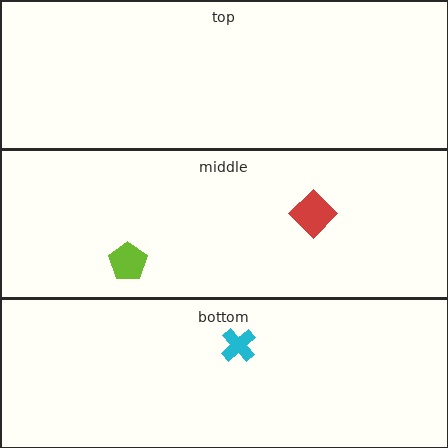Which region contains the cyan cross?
The bottom region.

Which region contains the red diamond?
The middle region.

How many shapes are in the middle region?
2.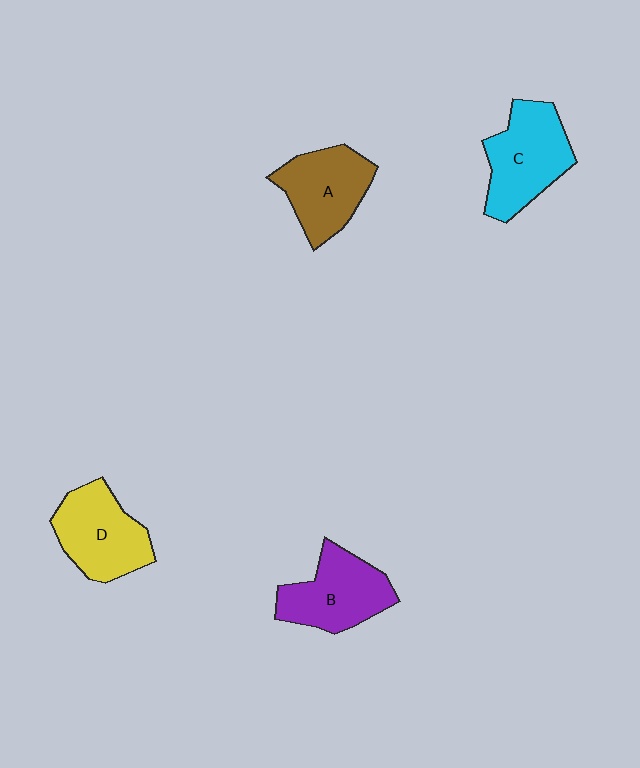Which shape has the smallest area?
Shape A (brown).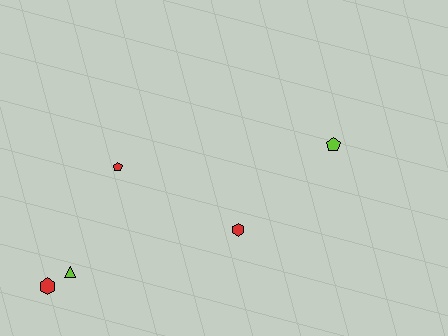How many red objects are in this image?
There are 3 red objects.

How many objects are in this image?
There are 5 objects.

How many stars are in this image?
There are no stars.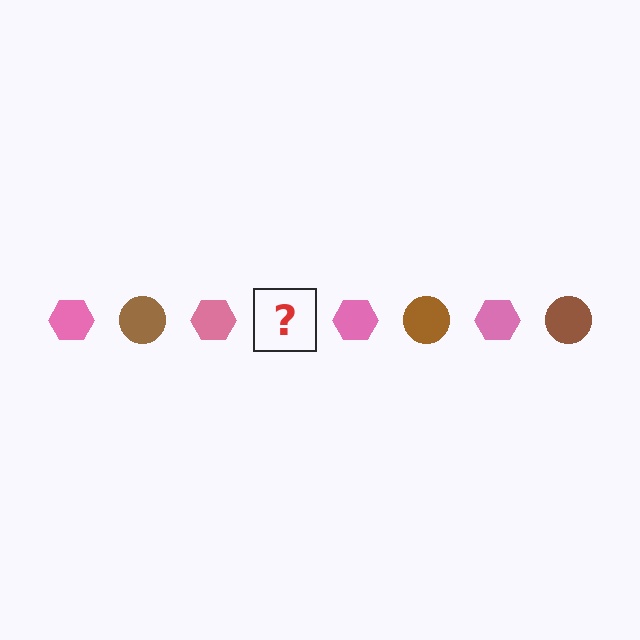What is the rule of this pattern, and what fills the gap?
The rule is that the pattern alternates between pink hexagon and brown circle. The gap should be filled with a brown circle.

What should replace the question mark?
The question mark should be replaced with a brown circle.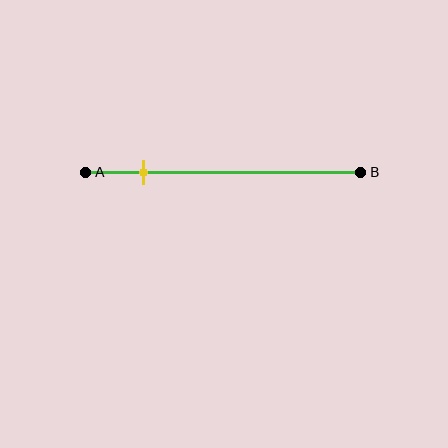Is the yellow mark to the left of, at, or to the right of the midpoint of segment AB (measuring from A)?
The yellow mark is to the left of the midpoint of segment AB.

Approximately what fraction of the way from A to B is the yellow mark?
The yellow mark is approximately 20% of the way from A to B.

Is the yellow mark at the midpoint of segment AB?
No, the mark is at about 20% from A, not at the 50% midpoint.